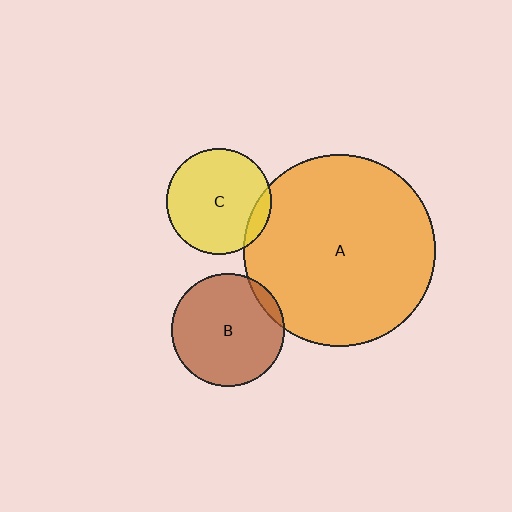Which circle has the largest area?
Circle A (orange).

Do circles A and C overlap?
Yes.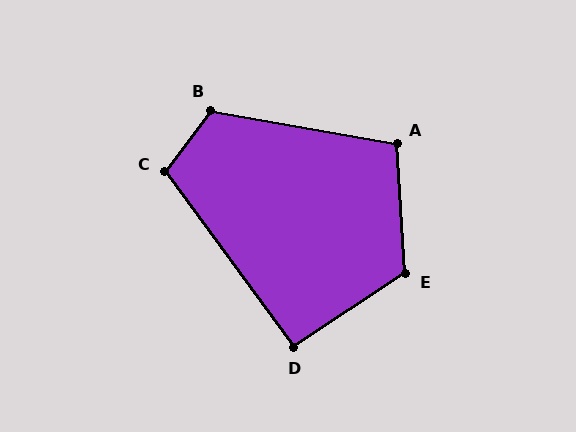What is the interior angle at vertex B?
Approximately 117 degrees (obtuse).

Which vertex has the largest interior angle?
E, at approximately 119 degrees.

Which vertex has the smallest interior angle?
D, at approximately 93 degrees.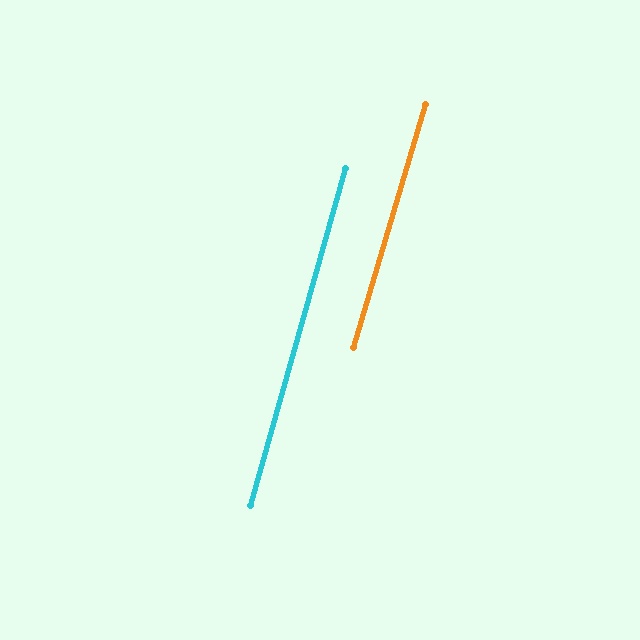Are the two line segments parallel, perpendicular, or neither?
Parallel — their directions differ by only 0.8°.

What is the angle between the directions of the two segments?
Approximately 1 degree.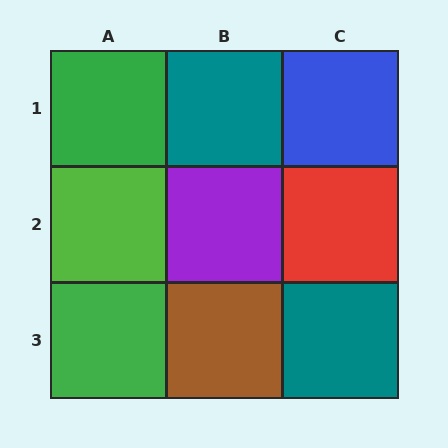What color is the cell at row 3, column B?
Brown.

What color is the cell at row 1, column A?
Green.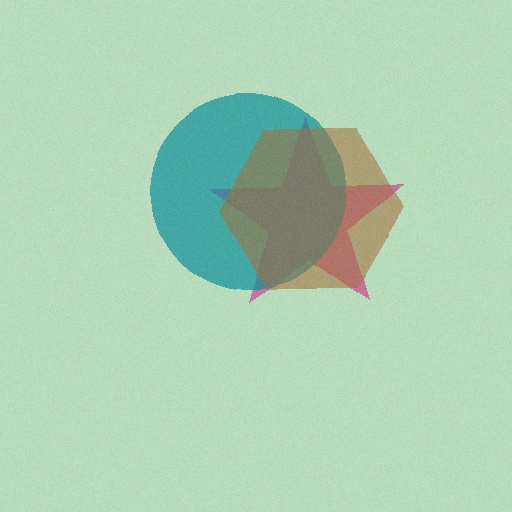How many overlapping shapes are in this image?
There are 3 overlapping shapes in the image.